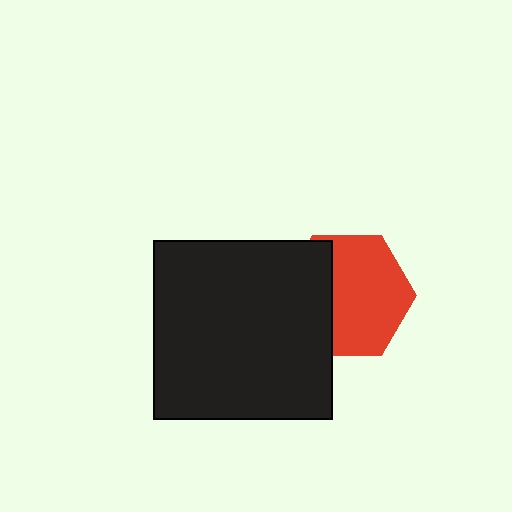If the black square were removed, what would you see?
You would see the complete red hexagon.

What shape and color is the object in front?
The object in front is a black square.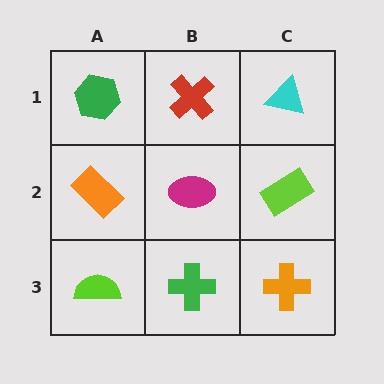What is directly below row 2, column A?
A lime semicircle.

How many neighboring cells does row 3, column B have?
3.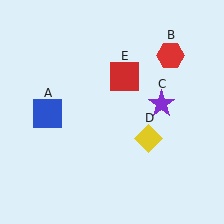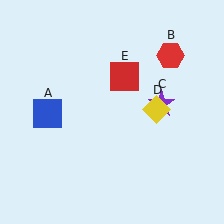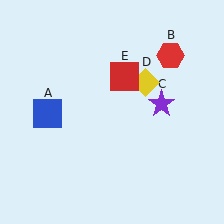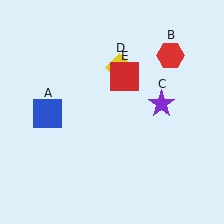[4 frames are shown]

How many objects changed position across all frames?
1 object changed position: yellow diamond (object D).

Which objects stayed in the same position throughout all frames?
Blue square (object A) and red hexagon (object B) and purple star (object C) and red square (object E) remained stationary.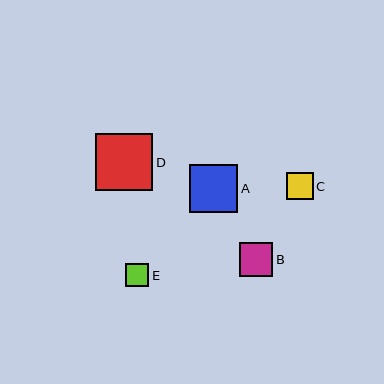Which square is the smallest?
Square E is the smallest with a size of approximately 23 pixels.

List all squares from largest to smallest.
From largest to smallest: D, A, B, C, E.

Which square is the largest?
Square D is the largest with a size of approximately 57 pixels.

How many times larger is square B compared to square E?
Square B is approximately 1.4 times the size of square E.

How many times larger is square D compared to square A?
Square D is approximately 1.2 times the size of square A.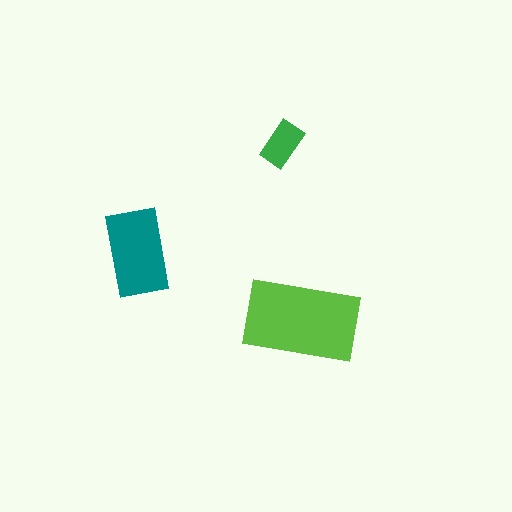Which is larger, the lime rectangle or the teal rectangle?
The lime one.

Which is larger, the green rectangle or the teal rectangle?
The teal one.